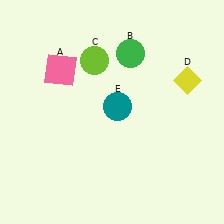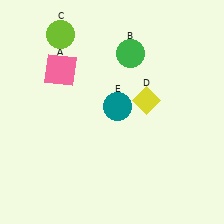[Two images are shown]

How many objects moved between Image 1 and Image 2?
2 objects moved between the two images.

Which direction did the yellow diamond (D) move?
The yellow diamond (D) moved left.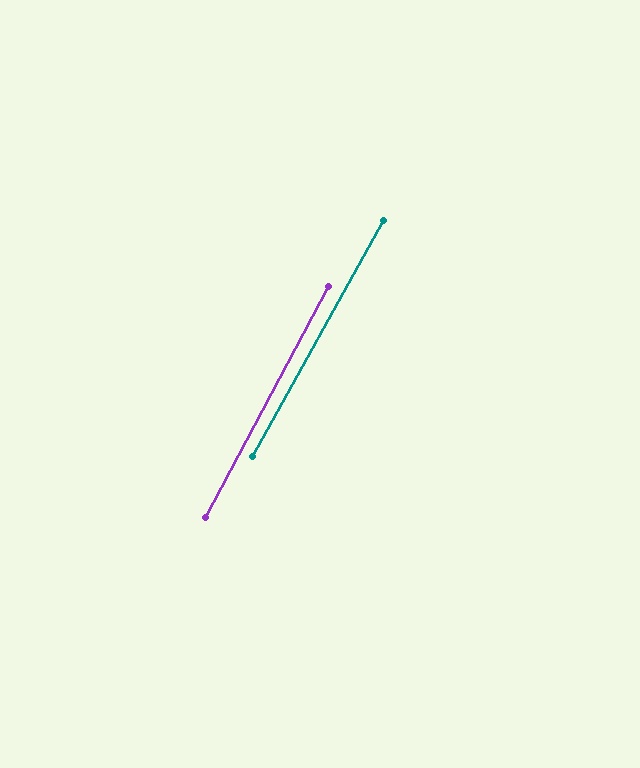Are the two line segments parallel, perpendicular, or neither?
Parallel — their directions differ by only 0.9°.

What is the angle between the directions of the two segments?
Approximately 1 degree.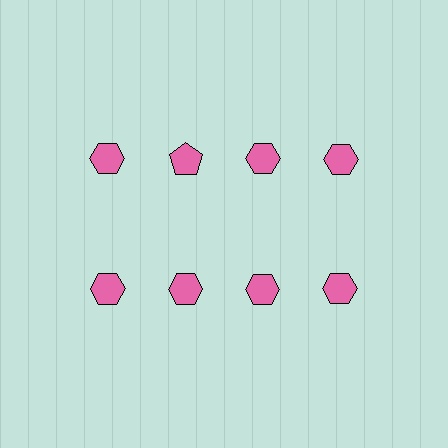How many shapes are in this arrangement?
There are 8 shapes arranged in a grid pattern.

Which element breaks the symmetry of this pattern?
The pink pentagon in the top row, second from left column breaks the symmetry. All other shapes are pink hexagons.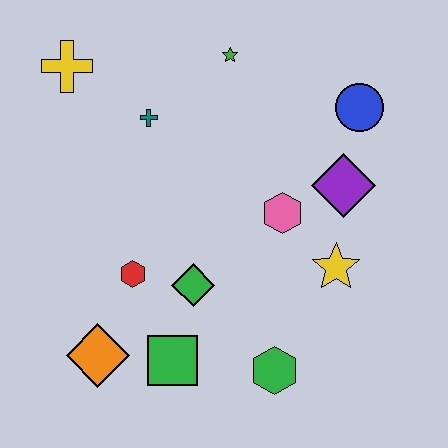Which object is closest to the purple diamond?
The pink hexagon is closest to the purple diamond.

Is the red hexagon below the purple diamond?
Yes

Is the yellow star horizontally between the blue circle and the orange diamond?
Yes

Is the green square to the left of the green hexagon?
Yes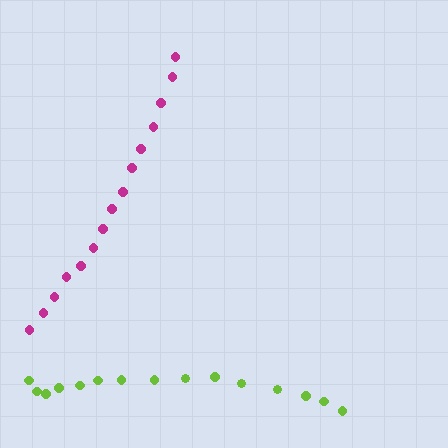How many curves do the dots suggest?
There are 2 distinct paths.